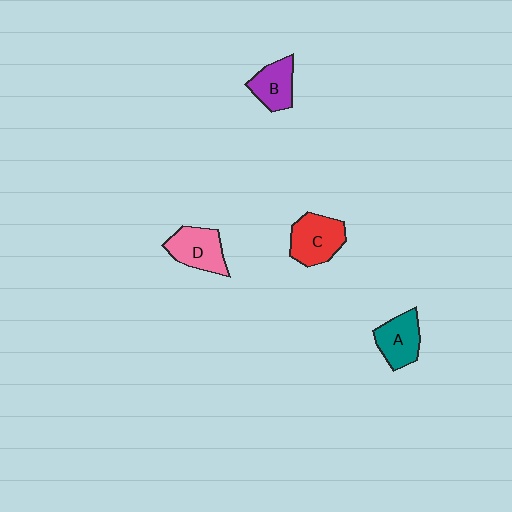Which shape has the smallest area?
Shape B (purple).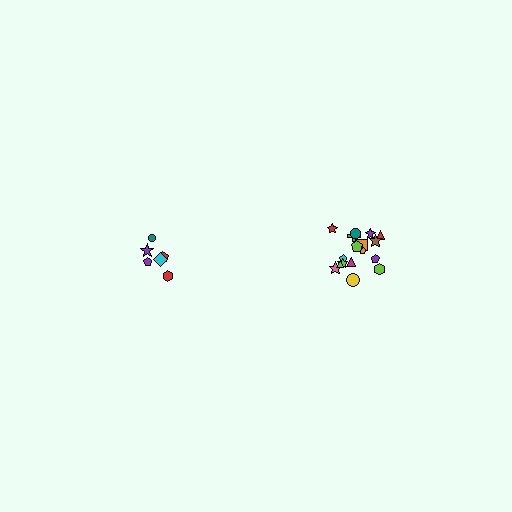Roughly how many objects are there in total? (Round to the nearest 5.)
Roughly 25 objects in total.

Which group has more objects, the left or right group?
The right group.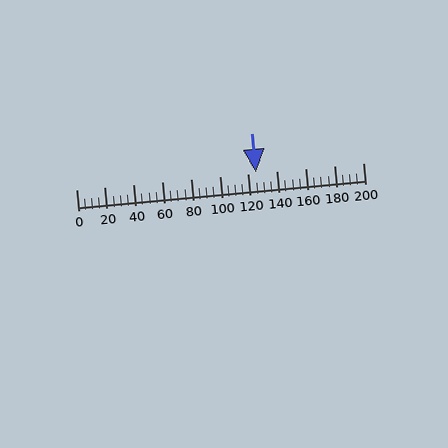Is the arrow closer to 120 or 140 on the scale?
The arrow is closer to 120.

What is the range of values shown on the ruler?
The ruler shows values from 0 to 200.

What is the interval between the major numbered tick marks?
The major tick marks are spaced 20 units apart.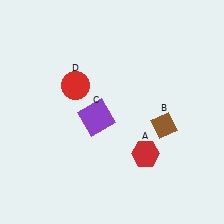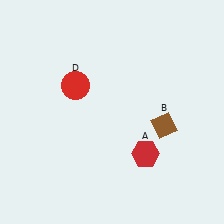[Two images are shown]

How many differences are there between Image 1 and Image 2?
There is 1 difference between the two images.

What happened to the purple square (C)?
The purple square (C) was removed in Image 2. It was in the bottom-left area of Image 1.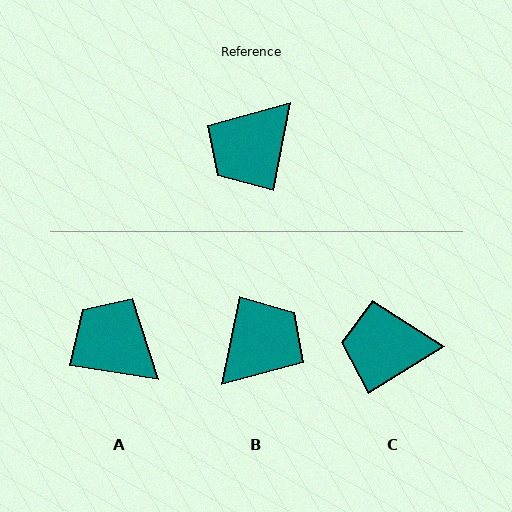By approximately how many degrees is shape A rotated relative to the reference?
Approximately 88 degrees clockwise.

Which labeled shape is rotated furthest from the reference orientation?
B, about 179 degrees away.